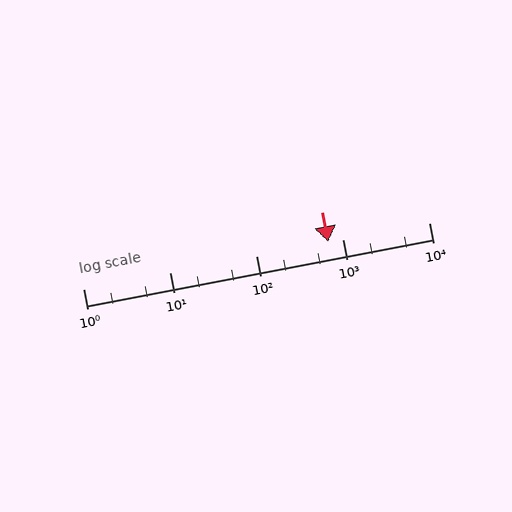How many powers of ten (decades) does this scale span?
The scale spans 4 decades, from 1 to 10000.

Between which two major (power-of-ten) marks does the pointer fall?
The pointer is between 100 and 1000.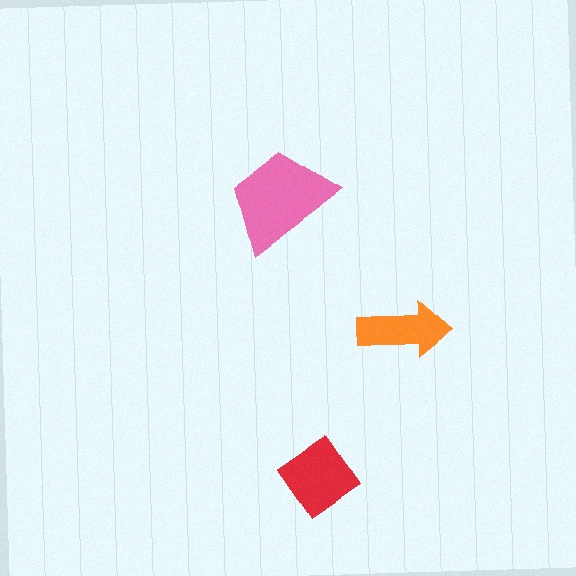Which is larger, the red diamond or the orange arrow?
The red diamond.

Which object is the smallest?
The orange arrow.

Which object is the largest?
The pink trapezoid.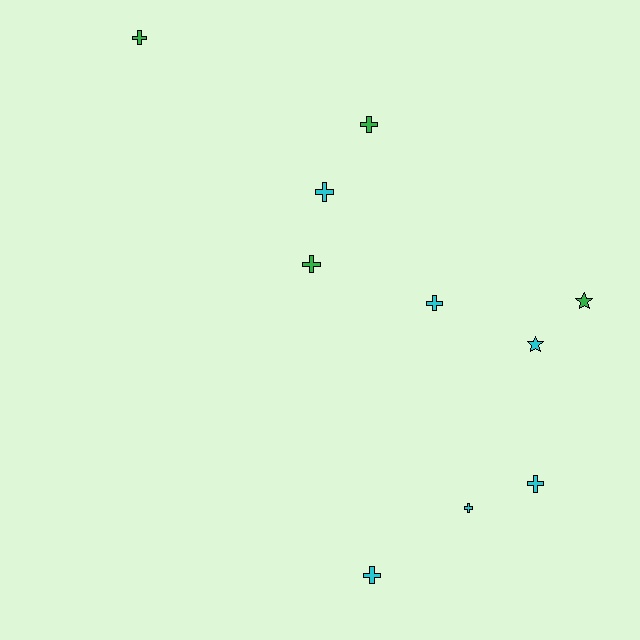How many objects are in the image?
There are 10 objects.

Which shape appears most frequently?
Cross, with 8 objects.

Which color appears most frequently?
Cyan, with 6 objects.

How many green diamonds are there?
There are no green diamonds.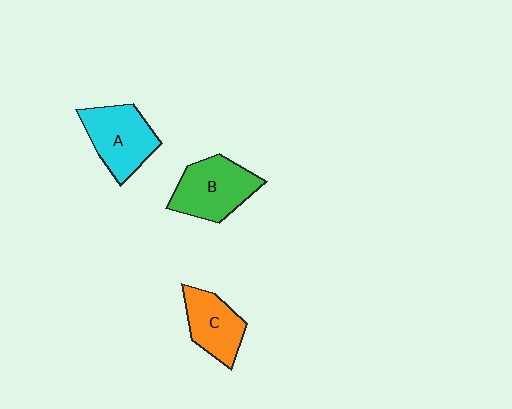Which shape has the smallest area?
Shape C (orange).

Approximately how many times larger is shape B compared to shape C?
Approximately 1.3 times.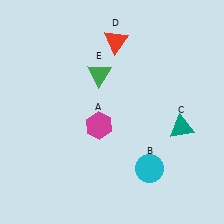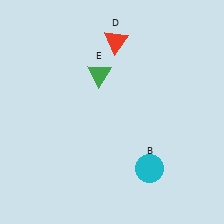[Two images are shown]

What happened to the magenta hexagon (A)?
The magenta hexagon (A) was removed in Image 2. It was in the bottom-left area of Image 1.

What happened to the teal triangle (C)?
The teal triangle (C) was removed in Image 2. It was in the bottom-right area of Image 1.